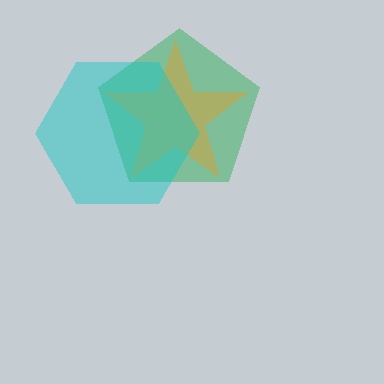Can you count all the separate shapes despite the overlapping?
Yes, there are 3 separate shapes.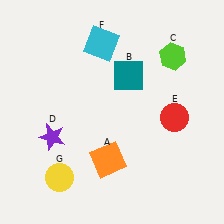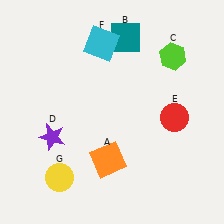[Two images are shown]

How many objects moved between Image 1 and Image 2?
1 object moved between the two images.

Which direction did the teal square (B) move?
The teal square (B) moved up.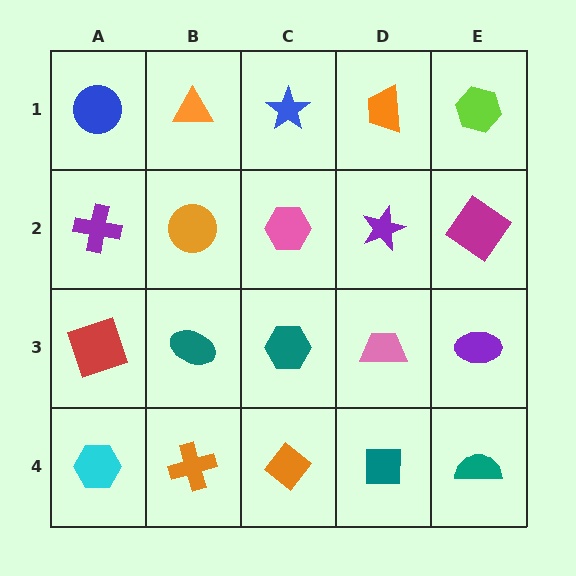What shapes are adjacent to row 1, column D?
A purple star (row 2, column D), a blue star (row 1, column C), a lime hexagon (row 1, column E).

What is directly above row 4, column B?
A teal ellipse.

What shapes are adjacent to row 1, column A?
A purple cross (row 2, column A), an orange triangle (row 1, column B).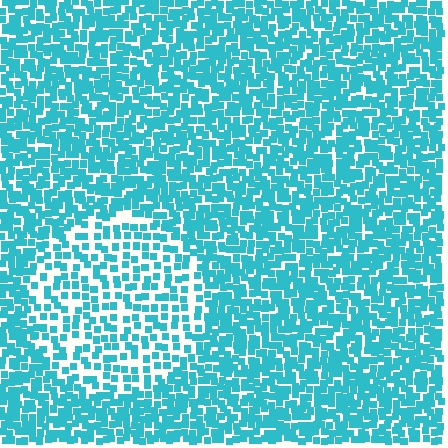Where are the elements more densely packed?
The elements are more densely packed outside the circle boundary.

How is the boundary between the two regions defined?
The boundary is defined by a change in element density (approximately 1.9x ratio). All elements are the same color, size, and shape.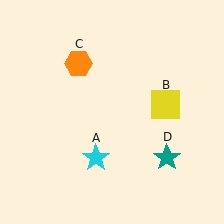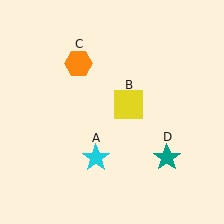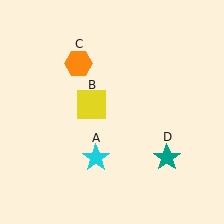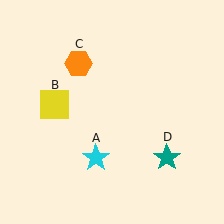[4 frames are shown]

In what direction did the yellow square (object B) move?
The yellow square (object B) moved left.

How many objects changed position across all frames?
1 object changed position: yellow square (object B).